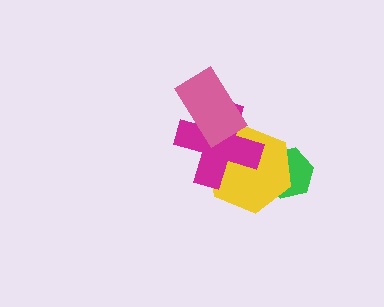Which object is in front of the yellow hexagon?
The magenta cross is in front of the yellow hexagon.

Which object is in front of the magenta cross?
The pink rectangle is in front of the magenta cross.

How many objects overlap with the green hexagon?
1 object overlaps with the green hexagon.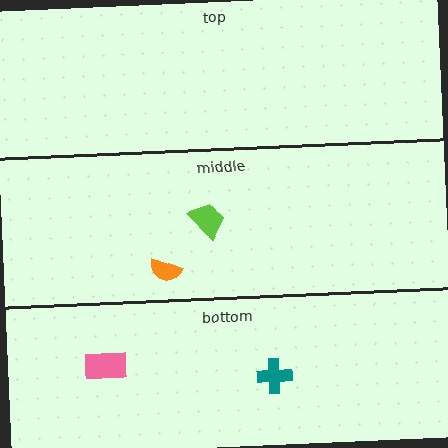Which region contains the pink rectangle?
The bottom region.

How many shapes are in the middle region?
2.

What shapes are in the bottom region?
The pink rectangle, the teal cross.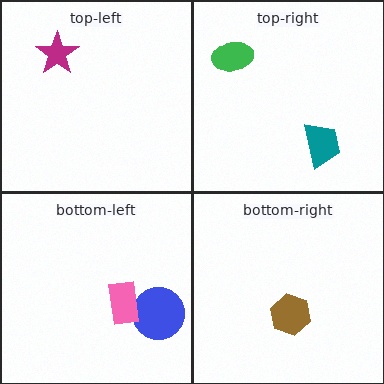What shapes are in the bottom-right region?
The brown hexagon.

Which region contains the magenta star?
The top-left region.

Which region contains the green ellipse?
The top-right region.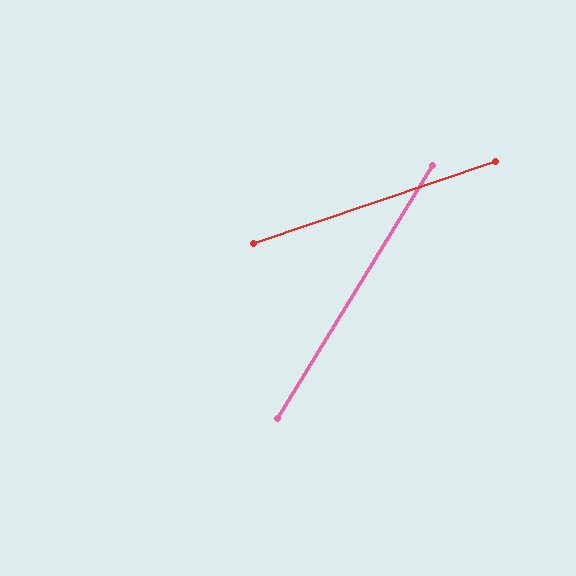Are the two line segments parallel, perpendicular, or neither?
Neither parallel nor perpendicular — they differ by about 40°.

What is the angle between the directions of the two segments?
Approximately 40 degrees.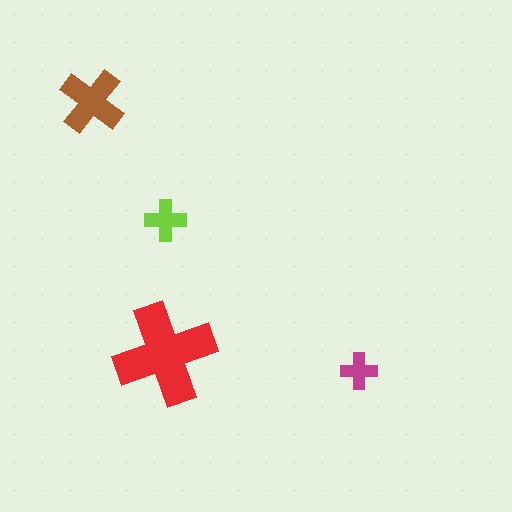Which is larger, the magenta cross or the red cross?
The red one.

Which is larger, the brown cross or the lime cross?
The brown one.